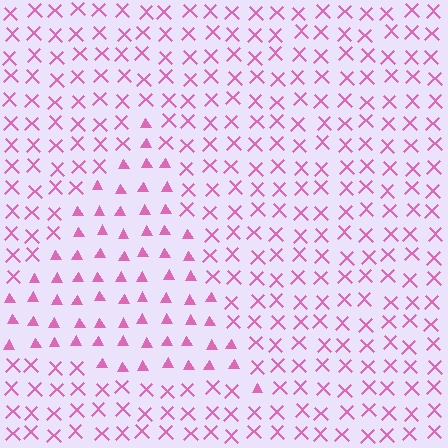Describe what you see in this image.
The image is filled with small pink elements arranged in a uniform grid. A triangle-shaped region contains triangles, while the surrounding area contains X marks. The boundary is defined purely by the change in element shape.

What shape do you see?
I see a triangle.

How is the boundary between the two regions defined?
The boundary is defined by a change in element shape: triangles inside vs. X marks outside. All elements share the same color and spacing.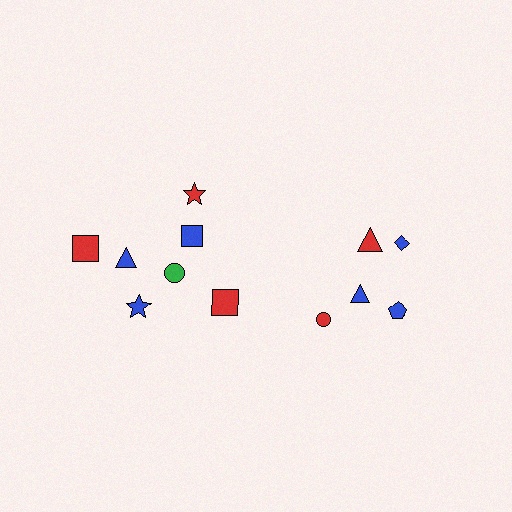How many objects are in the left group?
There are 7 objects.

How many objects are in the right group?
There are 5 objects.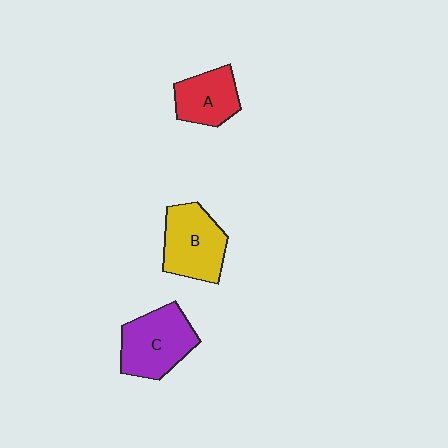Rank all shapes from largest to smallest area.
From largest to smallest: C (purple), B (yellow), A (red).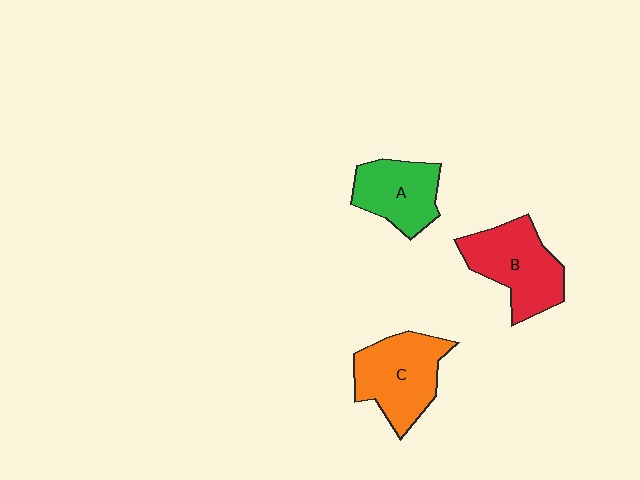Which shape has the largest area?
Shape C (orange).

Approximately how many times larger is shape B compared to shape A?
Approximately 1.3 times.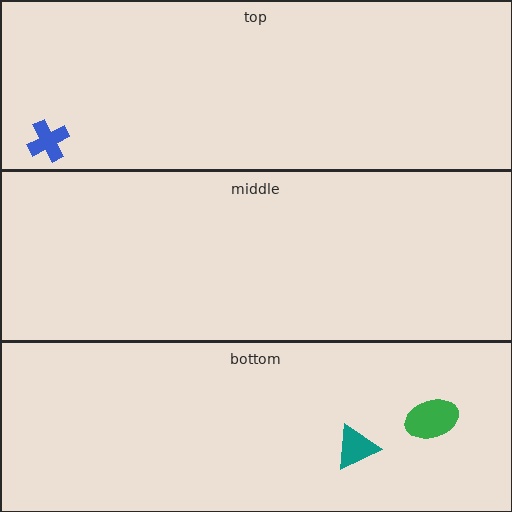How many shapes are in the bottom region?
2.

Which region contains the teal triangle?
The bottom region.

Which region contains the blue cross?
The top region.